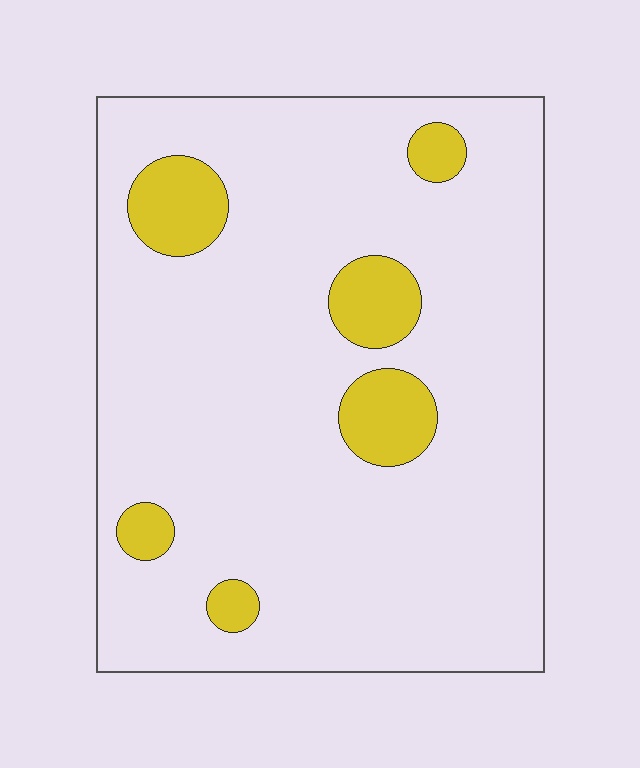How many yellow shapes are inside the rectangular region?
6.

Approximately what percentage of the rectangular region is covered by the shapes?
Approximately 10%.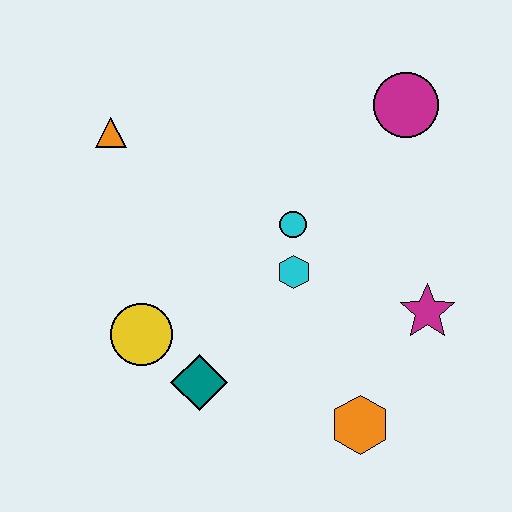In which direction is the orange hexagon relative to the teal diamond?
The orange hexagon is to the right of the teal diamond.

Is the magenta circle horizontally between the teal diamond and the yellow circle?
No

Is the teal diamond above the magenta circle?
No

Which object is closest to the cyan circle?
The cyan hexagon is closest to the cyan circle.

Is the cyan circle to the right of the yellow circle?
Yes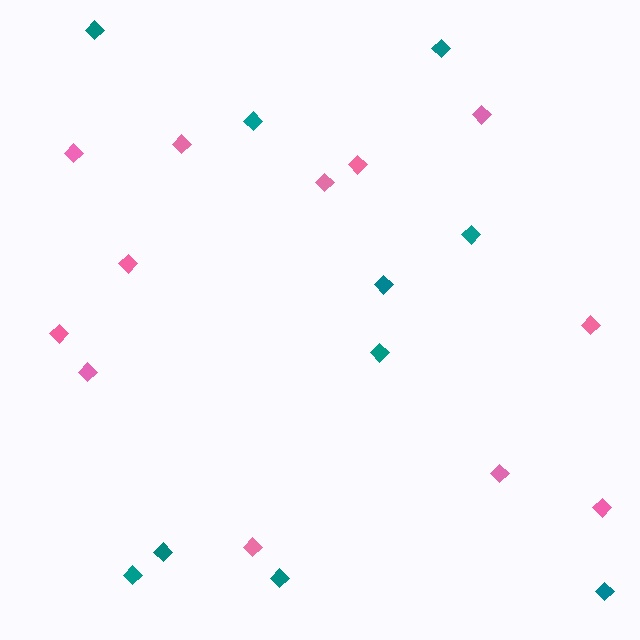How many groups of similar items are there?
There are 2 groups: one group of pink diamonds (12) and one group of teal diamonds (10).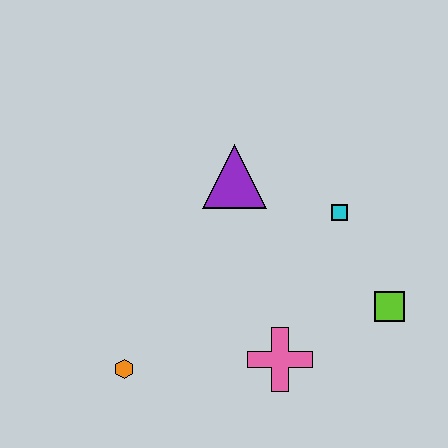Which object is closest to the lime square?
The cyan square is closest to the lime square.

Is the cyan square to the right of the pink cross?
Yes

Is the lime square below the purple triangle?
Yes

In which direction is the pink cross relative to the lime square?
The pink cross is to the left of the lime square.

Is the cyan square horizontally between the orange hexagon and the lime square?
Yes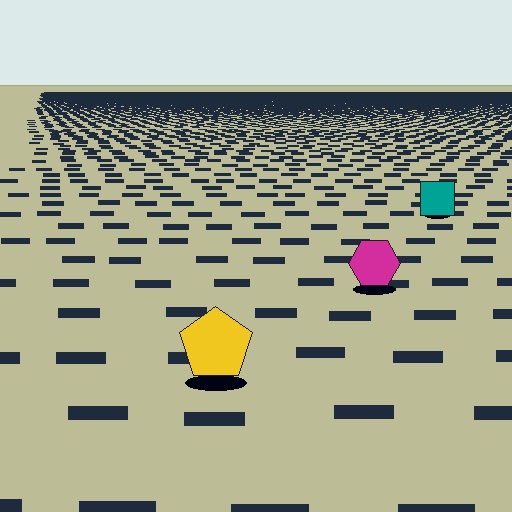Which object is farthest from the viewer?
The teal square is farthest from the viewer. It appears smaller and the ground texture around it is denser.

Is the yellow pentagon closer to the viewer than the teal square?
Yes. The yellow pentagon is closer — you can tell from the texture gradient: the ground texture is coarser near it.